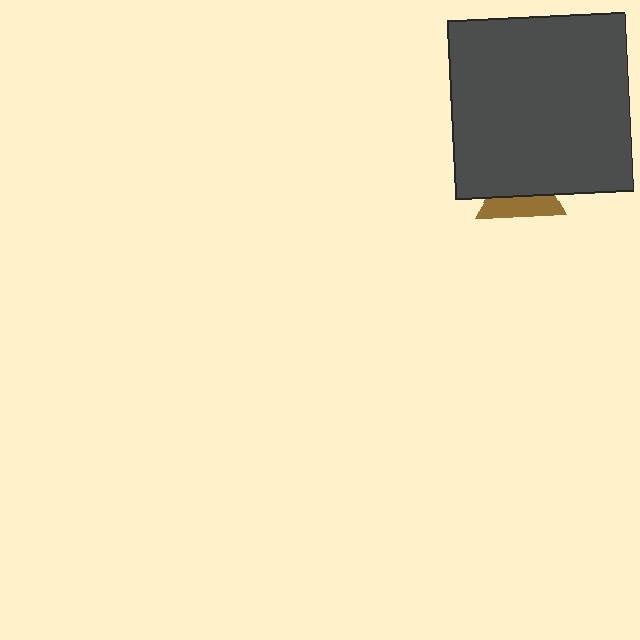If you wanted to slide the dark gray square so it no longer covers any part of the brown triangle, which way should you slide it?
Slide it up — that is the most direct way to separate the two shapes.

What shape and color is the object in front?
The object in front is a dark gray square.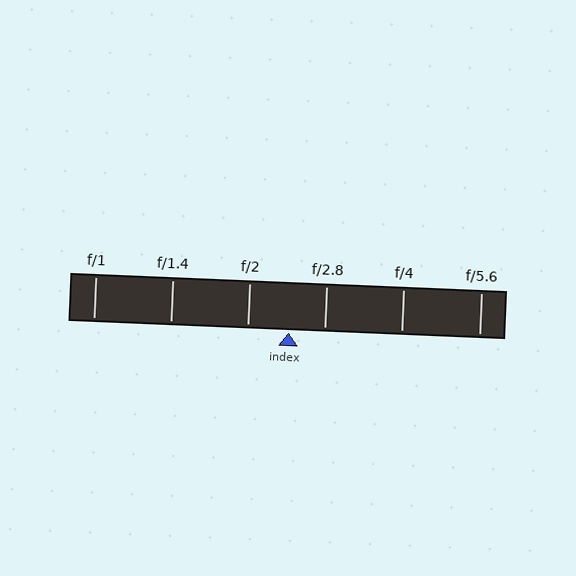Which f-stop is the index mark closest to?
The index mark is closest to f/2.8.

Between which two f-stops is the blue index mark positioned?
The index mark is between f/2 and f/2.8.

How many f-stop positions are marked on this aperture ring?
There are 6 f-stop positions marked.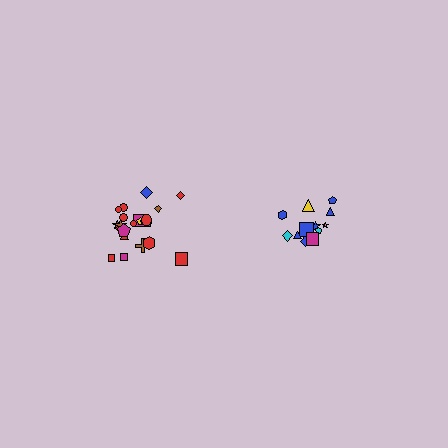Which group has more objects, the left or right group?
The left group.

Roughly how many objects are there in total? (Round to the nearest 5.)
Roughly 35 objects in total.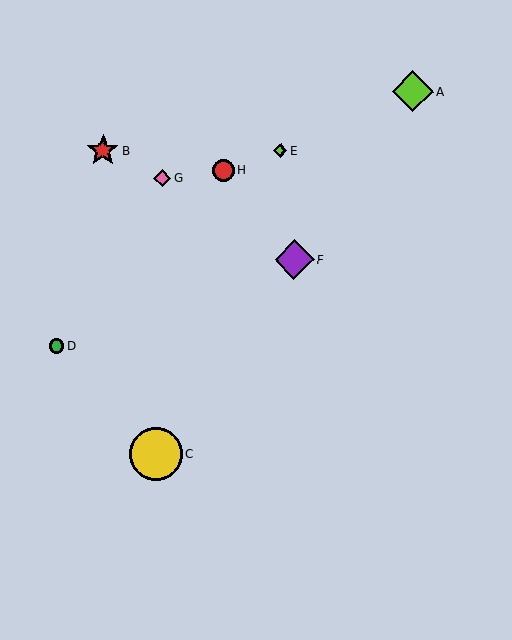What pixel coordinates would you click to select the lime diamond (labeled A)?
Click at (413, 91) to select the lime diamond A.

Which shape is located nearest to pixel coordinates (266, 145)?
The lime diamond (labeled E) at (281, 151) is nearest to that location.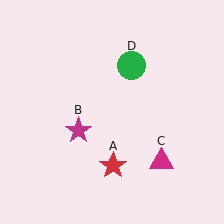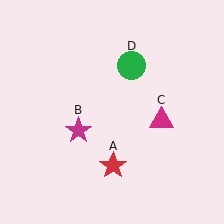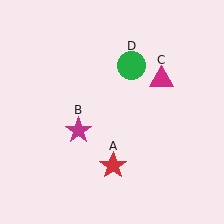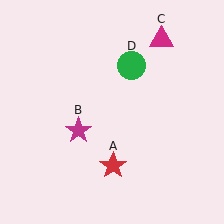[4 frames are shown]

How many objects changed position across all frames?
1 object changed position: magenta triangle (object C).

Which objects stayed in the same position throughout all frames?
Red star (object A) and magenta star (object B) and green circle (object D) remained stationary.